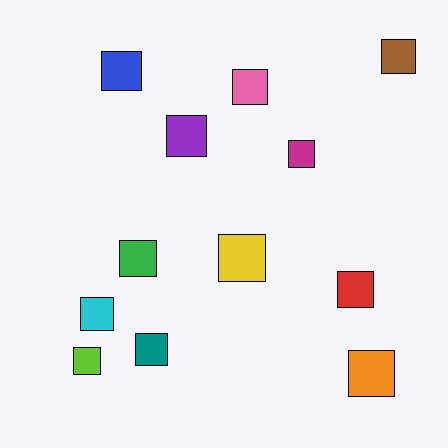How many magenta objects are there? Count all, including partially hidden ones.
There is 1 magenta object.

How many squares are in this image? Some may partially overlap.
There are 12 squares.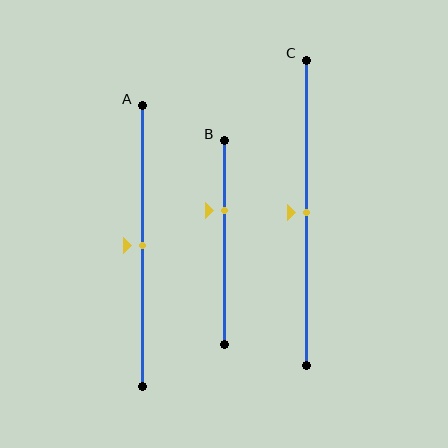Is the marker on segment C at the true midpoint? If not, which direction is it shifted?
Yes, the marker on segment C is at the true midpoint.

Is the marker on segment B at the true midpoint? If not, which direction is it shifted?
No, the marker on segment B is shifted upward by about 16% of the segment length.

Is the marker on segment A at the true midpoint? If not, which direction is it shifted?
Yes, the marker on segment A is at the true midpoint.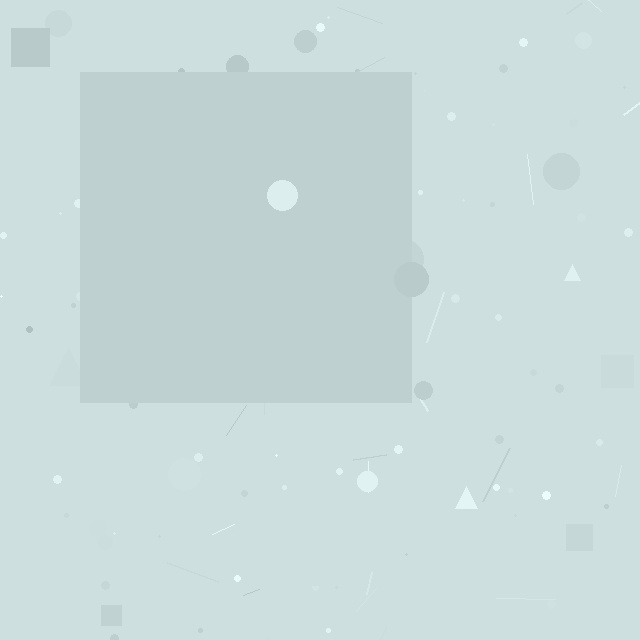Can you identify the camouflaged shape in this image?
The camouflaged shape is a square.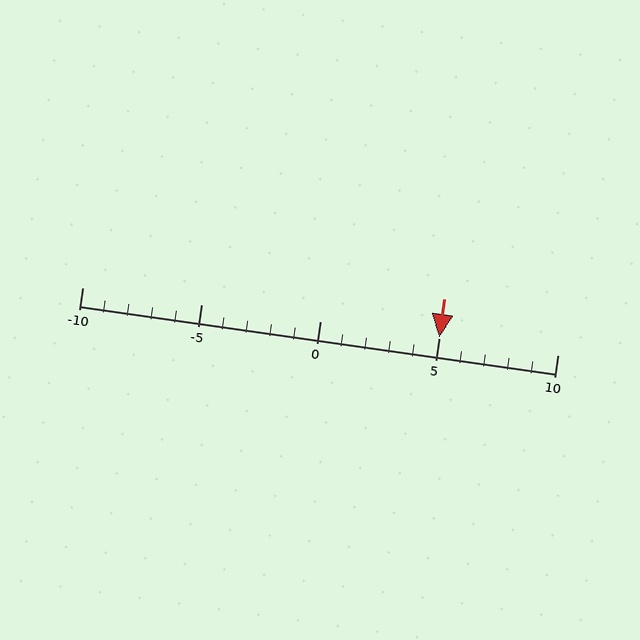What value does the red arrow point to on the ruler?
The red arrow points to approximately 5.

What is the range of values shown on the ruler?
The ruler shows values from -10 to 10.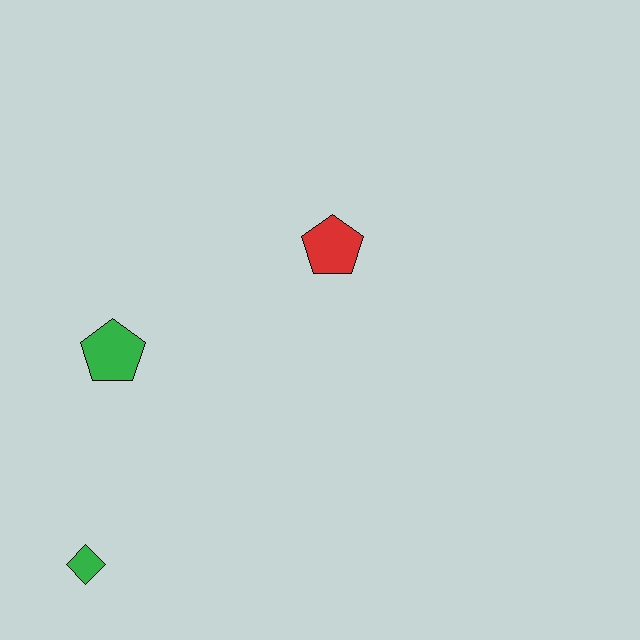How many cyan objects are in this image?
There are no cyan objects.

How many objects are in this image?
There are 3 objects.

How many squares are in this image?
There are no squares.